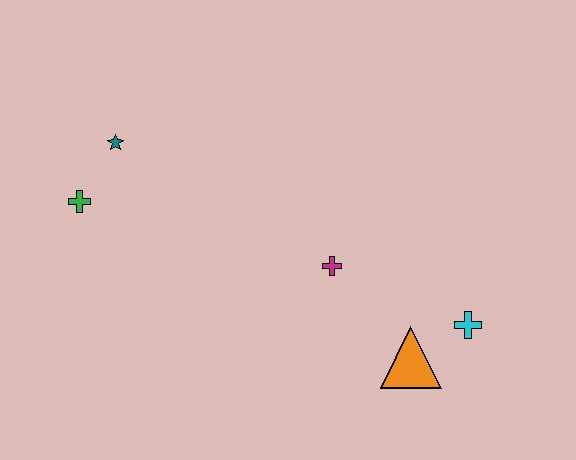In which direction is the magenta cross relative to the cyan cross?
The magenta cross is to the left of the cyan cross.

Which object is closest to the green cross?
The teal star is closest to the green cross.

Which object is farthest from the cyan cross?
The green cross is farthest from the cyan cross.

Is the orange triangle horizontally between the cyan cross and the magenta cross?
Yes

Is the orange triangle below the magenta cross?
Yes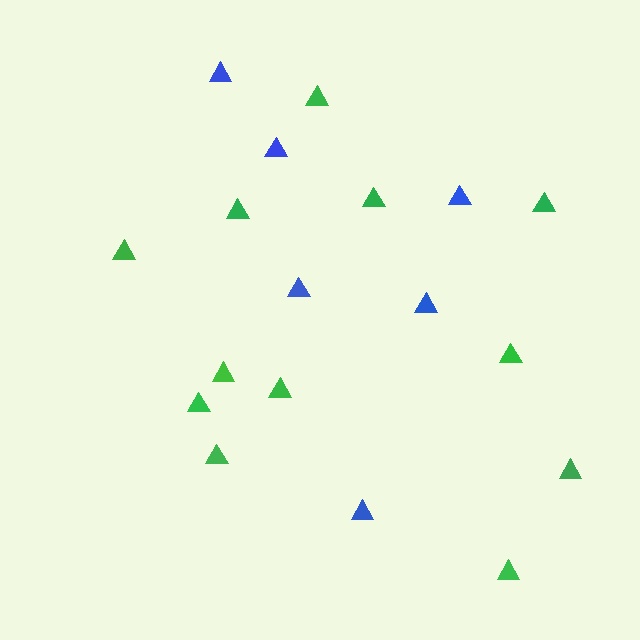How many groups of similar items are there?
There are 2 groups: one group of green triangles (12) and one group of blue triangles (6).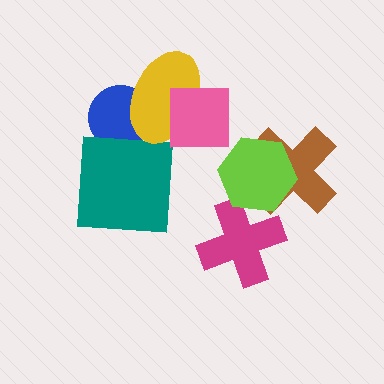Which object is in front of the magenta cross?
The lime hexagon is in front of the magenta cross.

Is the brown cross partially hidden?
Yes, it is partially covered by another shape.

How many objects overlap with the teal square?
1 object overlaps with the teal square.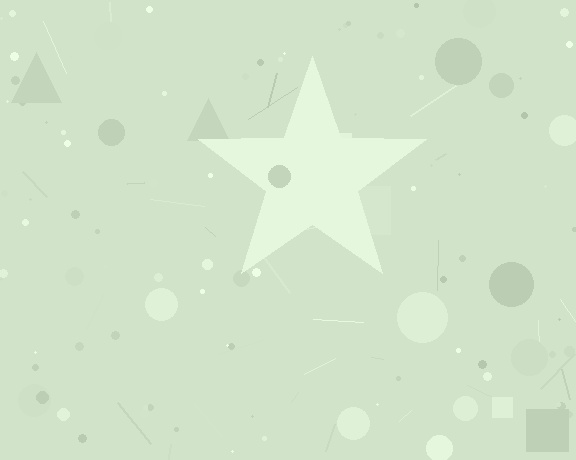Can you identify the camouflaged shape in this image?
The camouflaged shape is a star.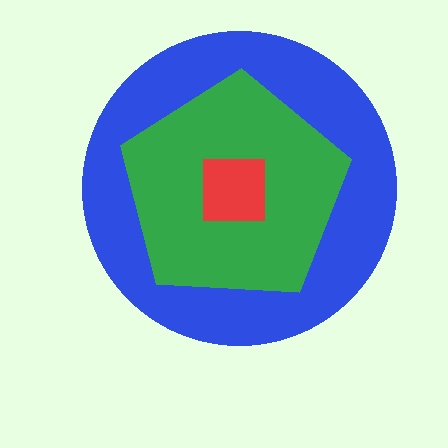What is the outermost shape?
The blue circle.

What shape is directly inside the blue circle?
The green pentagon.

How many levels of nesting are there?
3.